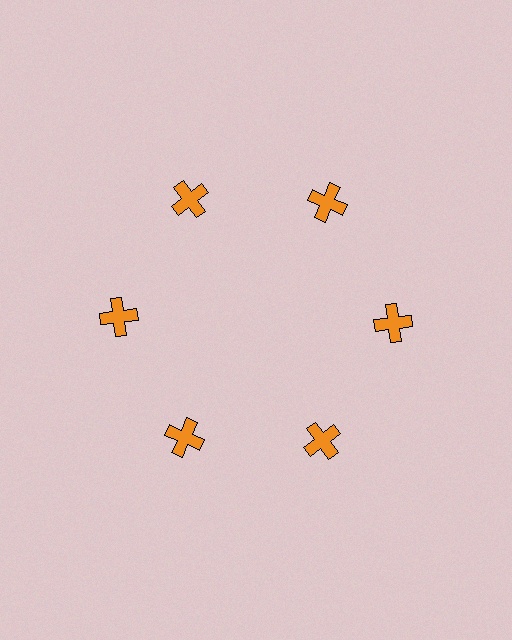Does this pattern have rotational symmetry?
Yes, this pattern has 6-fold rotational symmetry. It looks the same after rotating 60 degrees around the center.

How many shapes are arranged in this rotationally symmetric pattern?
There are 6 shapes, arranged in 6 groups of 1.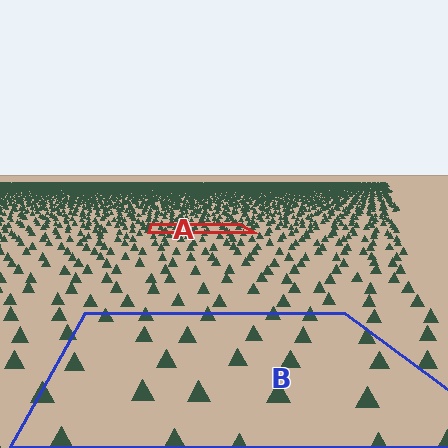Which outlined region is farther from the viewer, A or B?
Region A is farther from the viewer — the texture elements inside it appear smaller and more densely packed.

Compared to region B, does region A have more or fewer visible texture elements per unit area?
Region A has more texture elements per unit area — they are packed more densely because it is farther away.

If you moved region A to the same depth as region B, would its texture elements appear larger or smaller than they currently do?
They would appear larger. At a closer depth, the same texture elements are projected at a bigger on-screen size.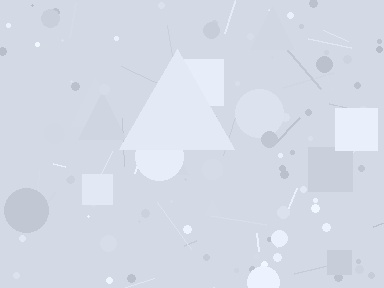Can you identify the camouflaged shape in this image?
The camouflaged shape is a triangle.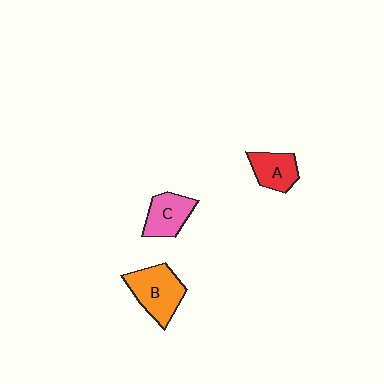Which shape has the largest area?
Shape B (orange).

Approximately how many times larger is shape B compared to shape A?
Approximately 1.5 times.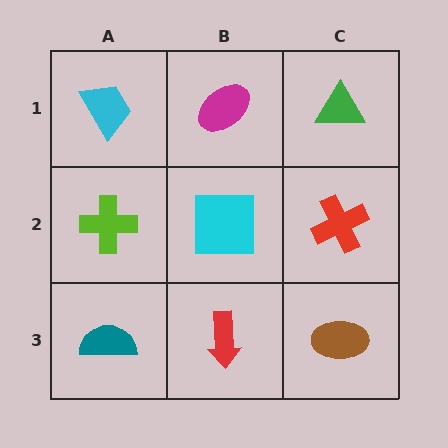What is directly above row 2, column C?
A green triangle.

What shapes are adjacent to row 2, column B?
A magenta ellipse (row 1, column B), a red arrow (row 3, column B), a lime cross (row 2, column A), a red cross (row 2, column C).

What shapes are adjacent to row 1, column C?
A red cross (row 2, column C), a magenta ellipse (row 1, column B).